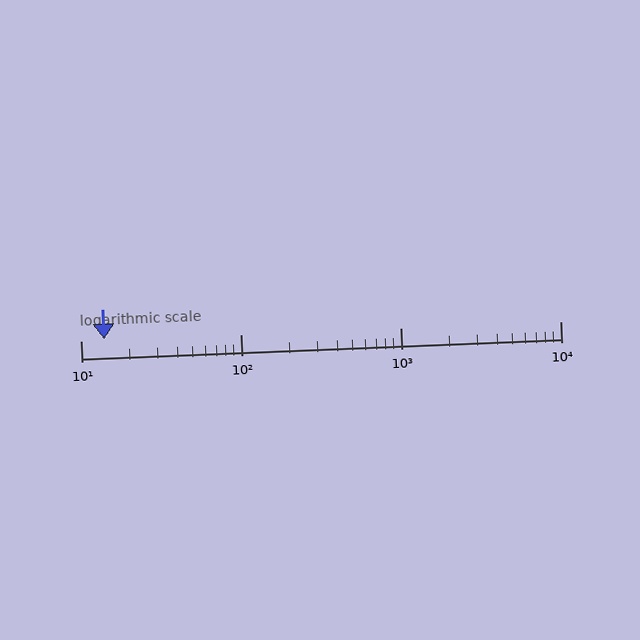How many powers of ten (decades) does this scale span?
The scale spans 3 decades, from 10 to 10000.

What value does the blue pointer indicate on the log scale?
The pointer indicates approximately 14.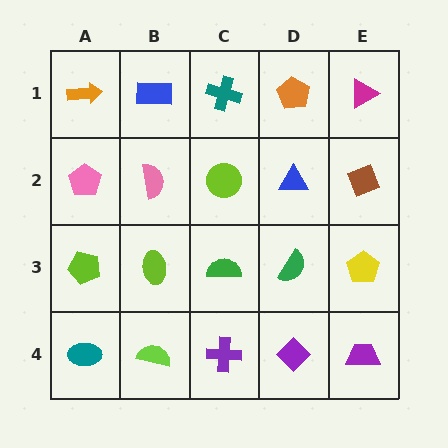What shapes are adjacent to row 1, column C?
A lime circle (row 2, column C), a blue rectangle (row 1, column B), an orange pentagon (row 1, column D).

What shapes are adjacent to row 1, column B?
A pink semicircle (row 2, column B), an orange arrow (row 1, column A), a teal cross (row 1, column C).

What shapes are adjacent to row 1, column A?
A pink pentagon (row 2, column A), a blue rectangle (row 1, column B).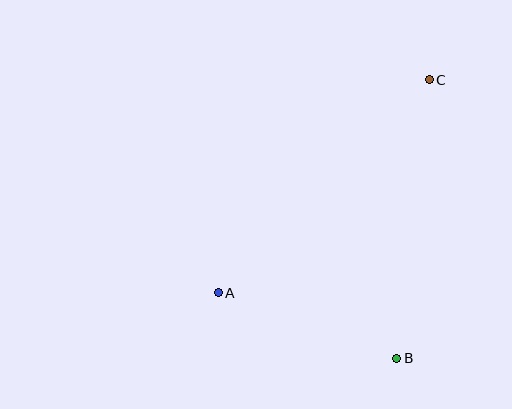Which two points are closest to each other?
Points A and B are closest to each other.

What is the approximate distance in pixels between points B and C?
The distance between B and C is approximately 280 pixels.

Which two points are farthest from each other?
Points A and C are farthest from each other.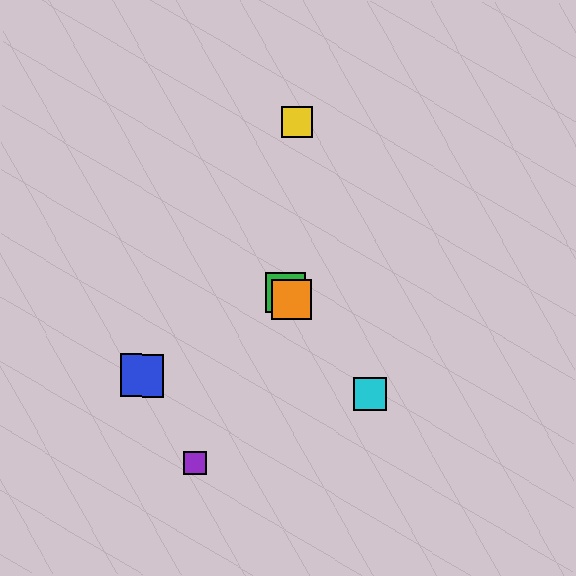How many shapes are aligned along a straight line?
4 shapes (the red star, the green square, the orange square, the cyan square) are aligned along a straight line.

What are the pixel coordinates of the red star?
The red star is at (370, 395).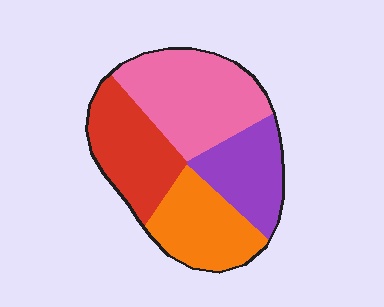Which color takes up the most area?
Pink, at roughly 35%.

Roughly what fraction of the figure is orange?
Orange takes up between a sixth and a third of the figure.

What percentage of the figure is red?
Red takes up between a sixth and a third of the figure.